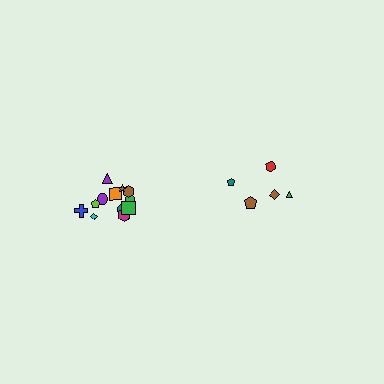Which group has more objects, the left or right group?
The left group.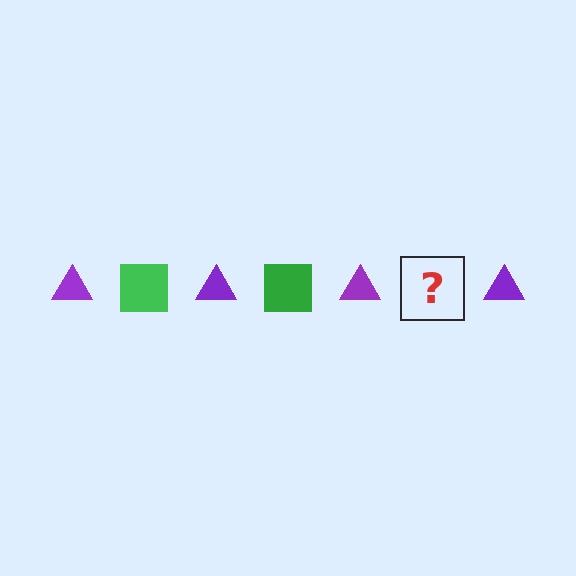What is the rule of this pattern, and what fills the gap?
The rule is that the pattern alternates between purple triangle and green square. The gap should be filled with a green square.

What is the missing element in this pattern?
The missing element is a green square.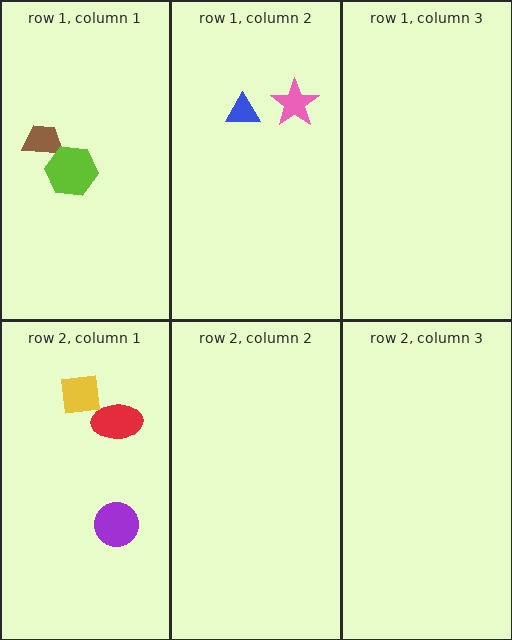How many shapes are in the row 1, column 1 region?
2.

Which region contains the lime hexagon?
The row 1, column 1 region.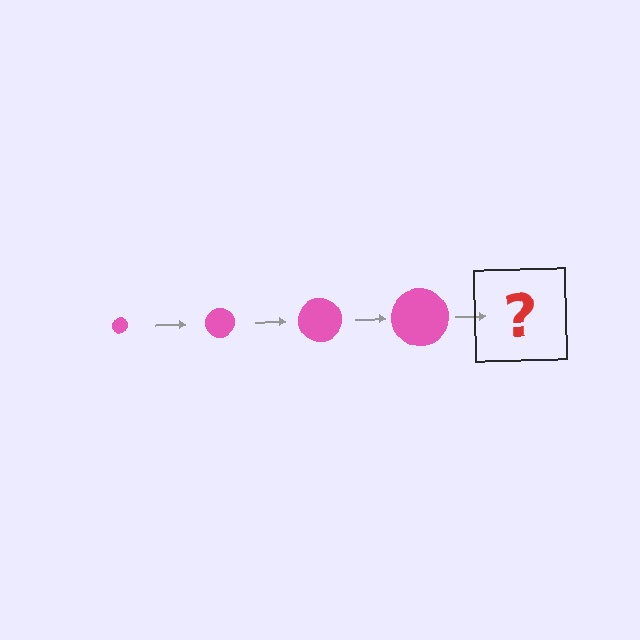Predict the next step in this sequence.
The next step is a pink circle, larger than the previous one.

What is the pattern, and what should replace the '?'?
The pattern is that the circle gets progressively larger each step. The '?' should be a pink circle, larger than the previous one.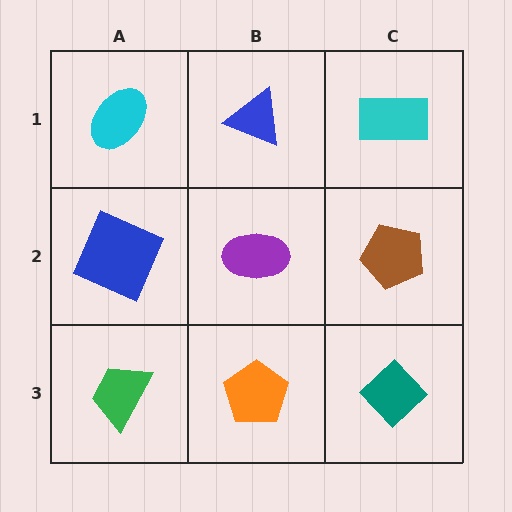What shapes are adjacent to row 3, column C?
A brown pentagon (row 2, column C), an orange pentagon (row 3, column B).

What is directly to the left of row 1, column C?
A blue triangle.